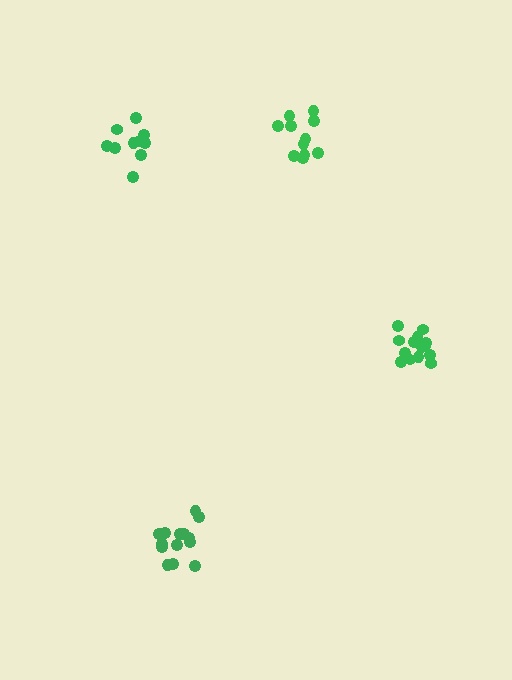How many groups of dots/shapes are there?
There are 4 groups.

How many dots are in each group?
Group 1: 10 dots, Group 2: 14 dots, Group 3: 14 dots, Group 4: 11 dots (49 total).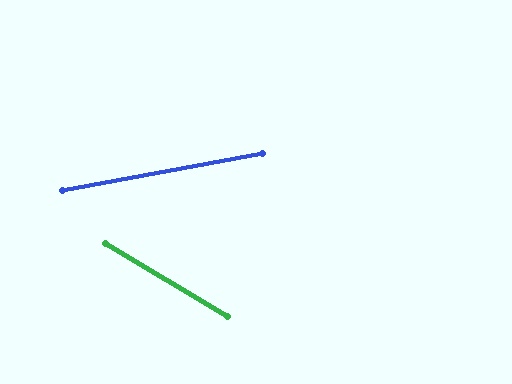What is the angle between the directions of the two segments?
Approximately 41 degrees.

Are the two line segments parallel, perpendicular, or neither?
Neither parallel nor perpendicular — they differ by about 41°.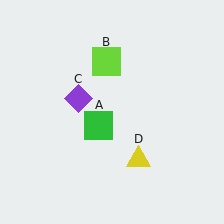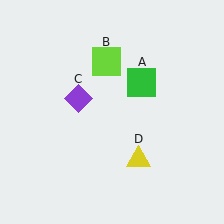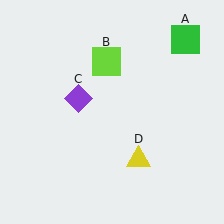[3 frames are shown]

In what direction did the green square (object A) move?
The green square (object A) moved up and to the right.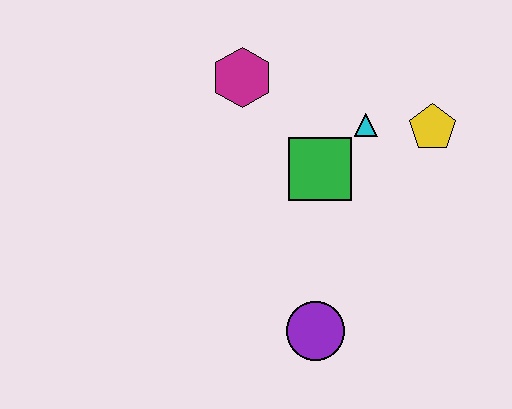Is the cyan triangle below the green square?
No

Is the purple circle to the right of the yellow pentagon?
No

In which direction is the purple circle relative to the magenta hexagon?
The purple circle is below the magenta hexagon.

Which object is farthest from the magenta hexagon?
The purple circle is farthest from the magenta hexagon.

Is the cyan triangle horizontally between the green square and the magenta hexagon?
No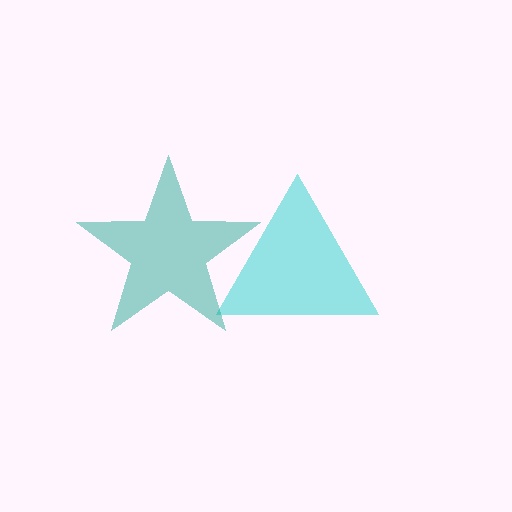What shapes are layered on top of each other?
The layered shapes are: a cyan triangle, a teal star.